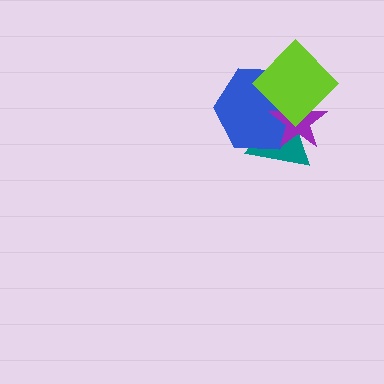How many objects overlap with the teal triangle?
3 objects overlap with the teal triangle.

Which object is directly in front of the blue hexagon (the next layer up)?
The purple star is directly in front of the blue hexagon.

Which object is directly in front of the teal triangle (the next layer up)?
The blue hexagon is directly in front of the teal triangle.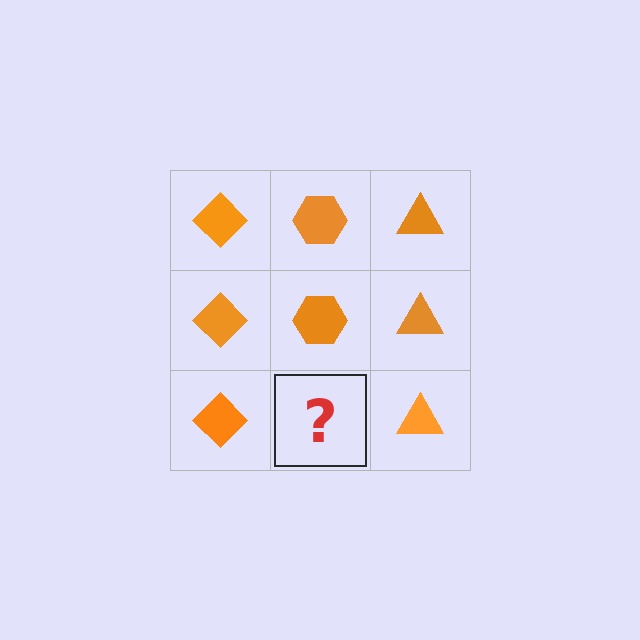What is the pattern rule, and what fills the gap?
The rule is that each column has a consistent shape. The gap should be filled with an orange hexagon.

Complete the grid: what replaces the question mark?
The question mark should be replaced with an orange hexagon.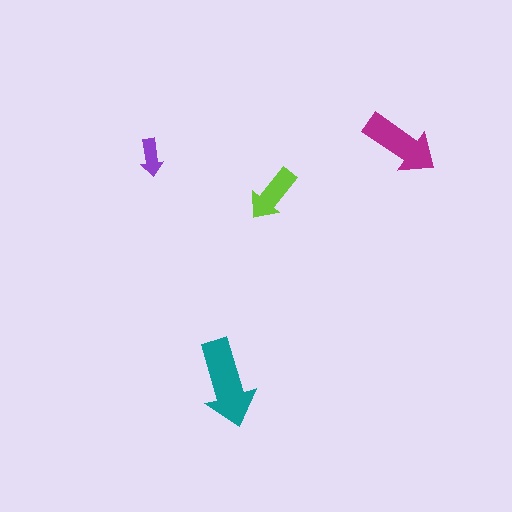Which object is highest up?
The magenta arrow is topmost.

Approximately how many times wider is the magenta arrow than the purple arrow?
About 2 times wider.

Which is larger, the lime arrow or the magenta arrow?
The magenta one.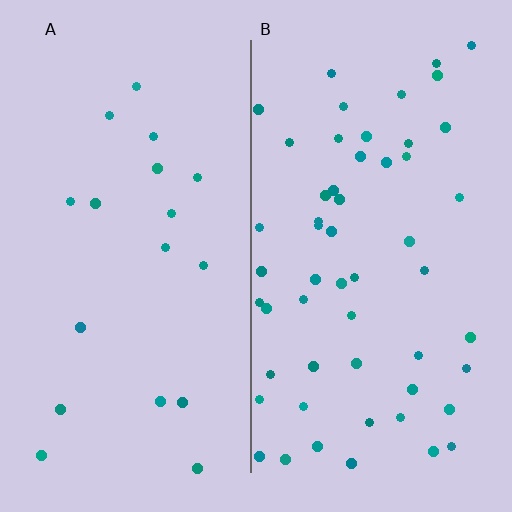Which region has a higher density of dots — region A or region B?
B (the right).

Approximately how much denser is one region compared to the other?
Approximately 3.0× — region B over region A.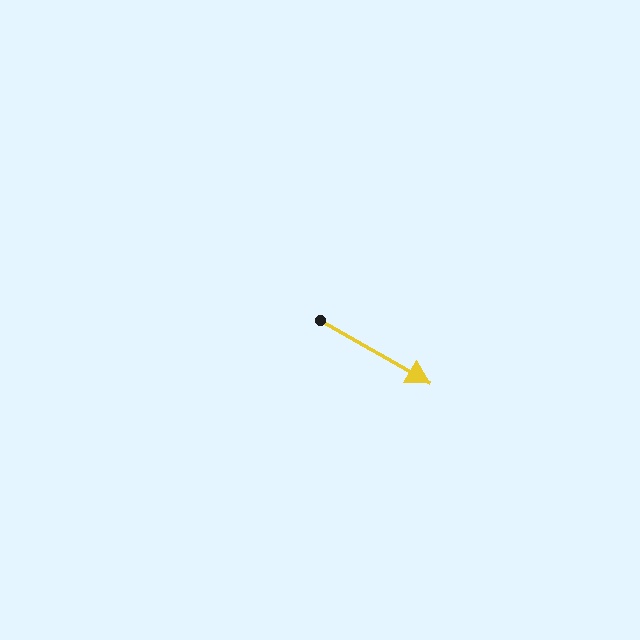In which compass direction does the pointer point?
Southeast.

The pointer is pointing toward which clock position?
Roughly 4 o'clock.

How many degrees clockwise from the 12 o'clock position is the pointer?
Approximately 120 degrees.